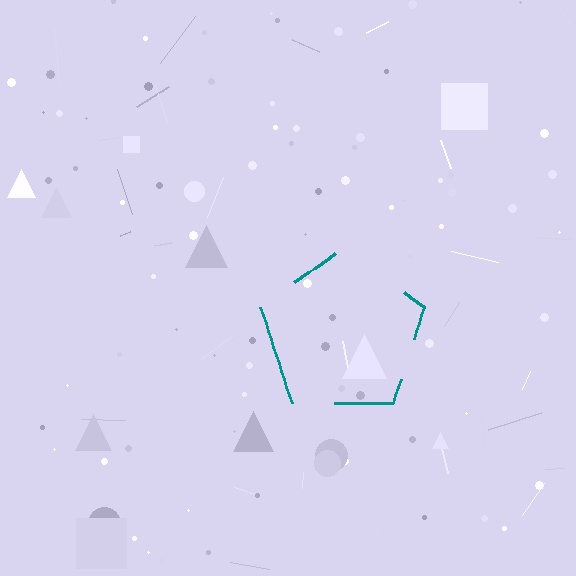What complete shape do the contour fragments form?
The contour fragments form a pentagon.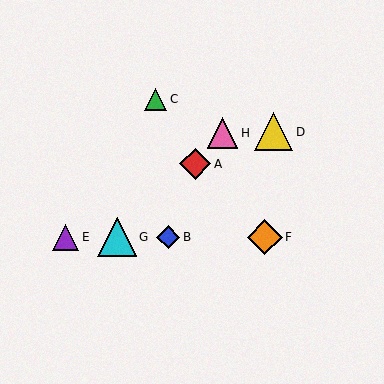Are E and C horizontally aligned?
No, E is at y≈237 and C is at y≈99.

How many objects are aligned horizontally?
4 objects (B, E, F, G) are aligned horizontally.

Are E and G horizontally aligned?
Yes, both are at y≈237.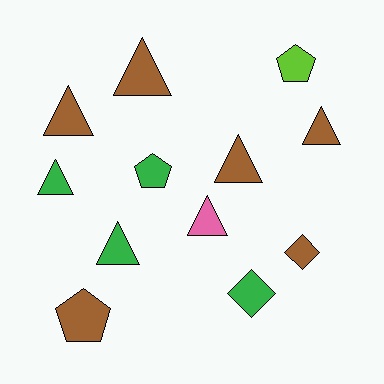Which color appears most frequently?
Brown, with 6 objects.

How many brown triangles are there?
There are 4 brown triangles.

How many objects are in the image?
There are 12 objects.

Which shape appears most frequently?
Triangle, with 7 objects.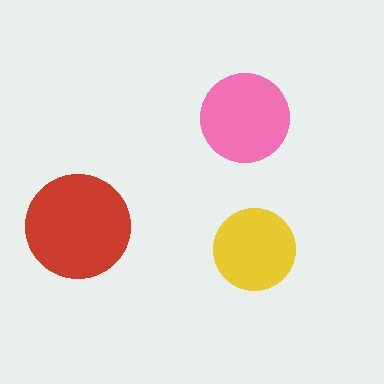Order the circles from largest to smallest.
the red one, the pink one, the yellow one.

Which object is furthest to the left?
The red circle is leftmost.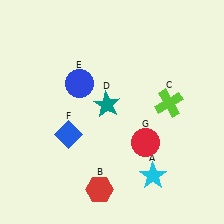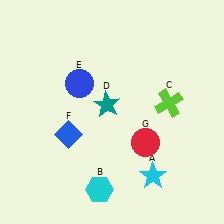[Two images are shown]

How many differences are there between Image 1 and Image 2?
There is 1 difference between the two images.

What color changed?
The hexagon (B) changed from red in Image 1 to cyan in Image 2.